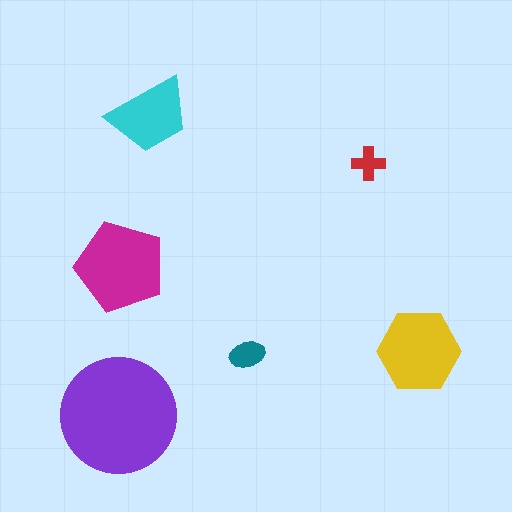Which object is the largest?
The purple circle.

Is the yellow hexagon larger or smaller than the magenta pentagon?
Smaller.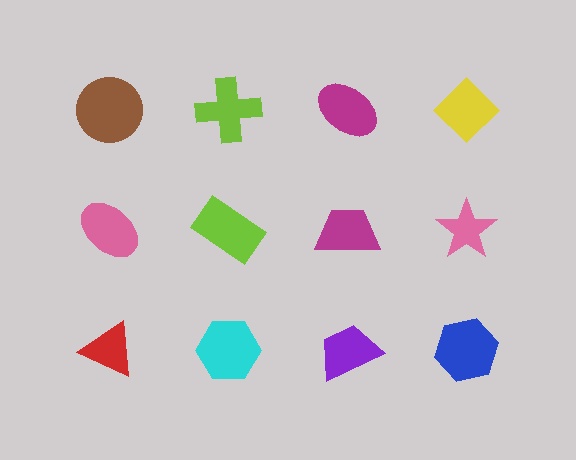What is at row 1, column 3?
A magenta ellipse.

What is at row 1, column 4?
A yellow diamond.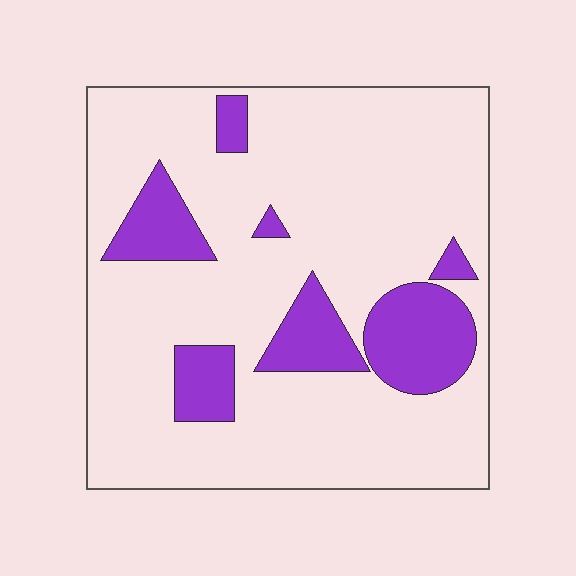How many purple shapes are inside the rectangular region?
7.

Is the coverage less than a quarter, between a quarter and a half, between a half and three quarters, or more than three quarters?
Less than a quarter.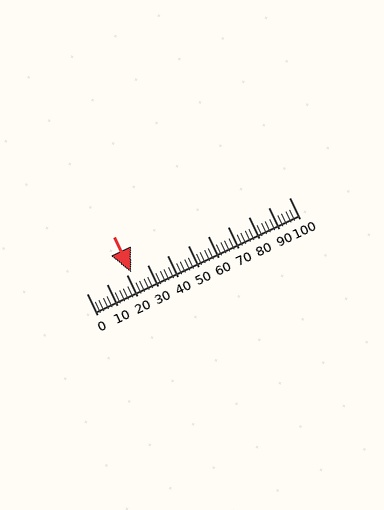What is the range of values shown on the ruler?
The ruler shows values from 0 to 100.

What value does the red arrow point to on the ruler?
The red arrow points to approximately 22.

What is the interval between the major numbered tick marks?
The major tick marks are spaced 10 units apart.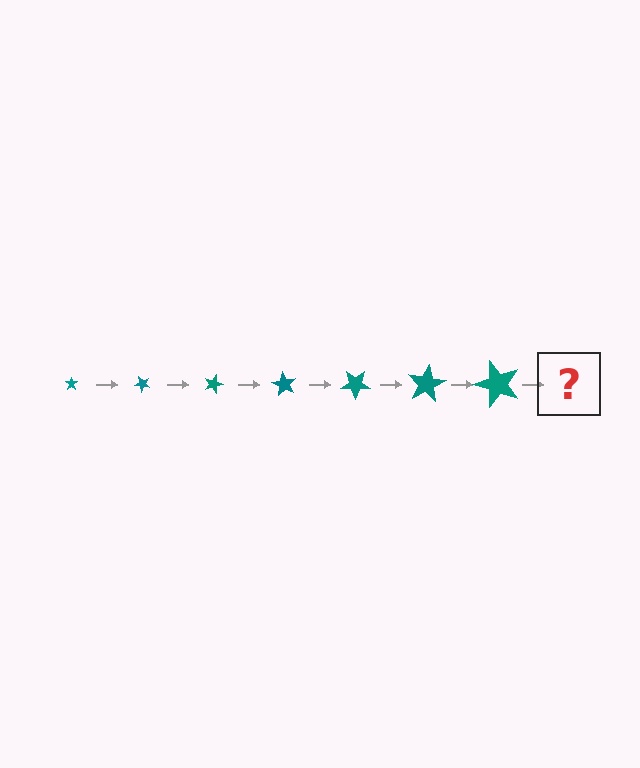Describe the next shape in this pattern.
It should be a star, larger than the previous one and rotated 315 degrees from the start.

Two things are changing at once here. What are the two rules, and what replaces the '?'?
The two rules are that the star grows larger each step and it rotates 45 degrees each step. The '?' should be a star, larger than the previous one and rotated 315 degrees from the start.